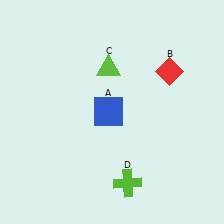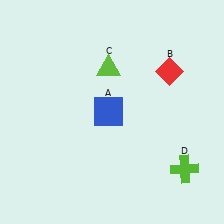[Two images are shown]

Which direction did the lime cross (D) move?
The lime cross (D) moved right.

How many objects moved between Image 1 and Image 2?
1 object moved between the two images.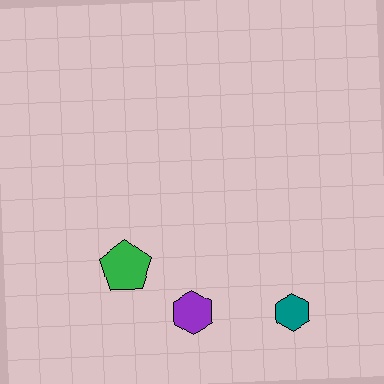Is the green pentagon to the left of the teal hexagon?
Yes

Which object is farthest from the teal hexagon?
The green pentagon is farthest from the teal hexagon.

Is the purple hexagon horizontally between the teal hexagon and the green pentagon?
Yes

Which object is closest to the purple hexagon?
The green pentagon is closest to the purple hexagon.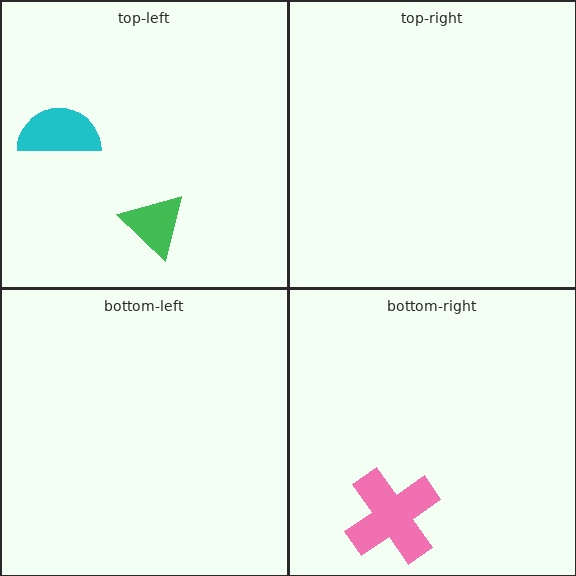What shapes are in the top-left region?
The cyan semicircle, the green triangle.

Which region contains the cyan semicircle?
The top-left region.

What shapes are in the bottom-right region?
The pink cross.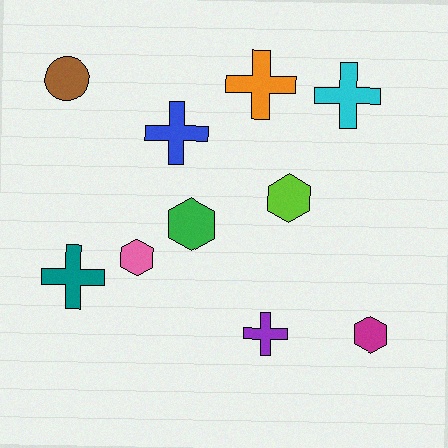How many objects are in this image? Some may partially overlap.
There are 10 objects.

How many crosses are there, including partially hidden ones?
There are 5 crosses.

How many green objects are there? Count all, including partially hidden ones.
There is 1 green object.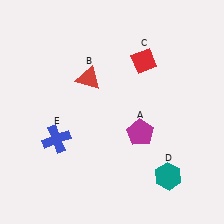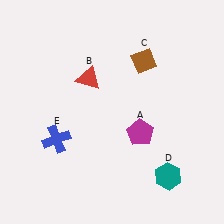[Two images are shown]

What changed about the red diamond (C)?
In Image 1, C is red. In Image 2, it changed to brown.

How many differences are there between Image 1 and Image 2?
There is 1 difference between the two images.